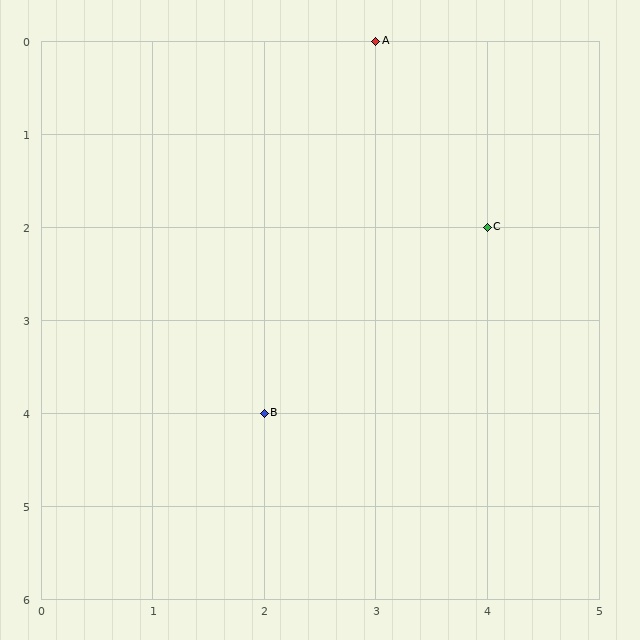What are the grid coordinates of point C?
Point C is at grid coordinates (4, 2).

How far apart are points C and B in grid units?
Points C and B are 2 columns and 2 rows apart (about 2.8 grid units diagonally).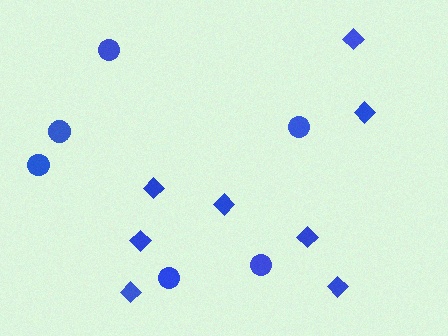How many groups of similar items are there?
There are 2 groups: one group of circles (6) and one group of diamonds (8).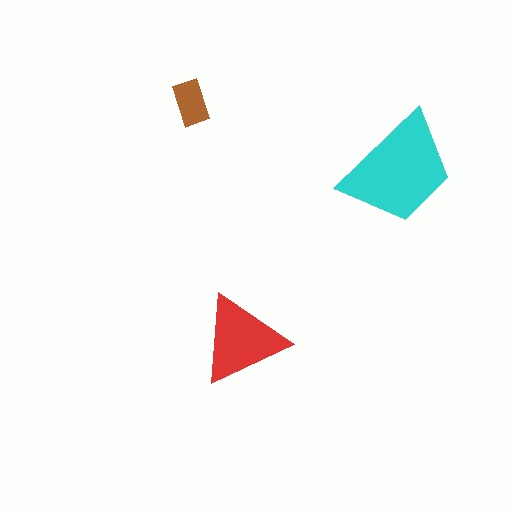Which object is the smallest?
The brown rectangle.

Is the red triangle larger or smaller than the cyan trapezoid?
Smaller.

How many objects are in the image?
There are 3 objects in the image.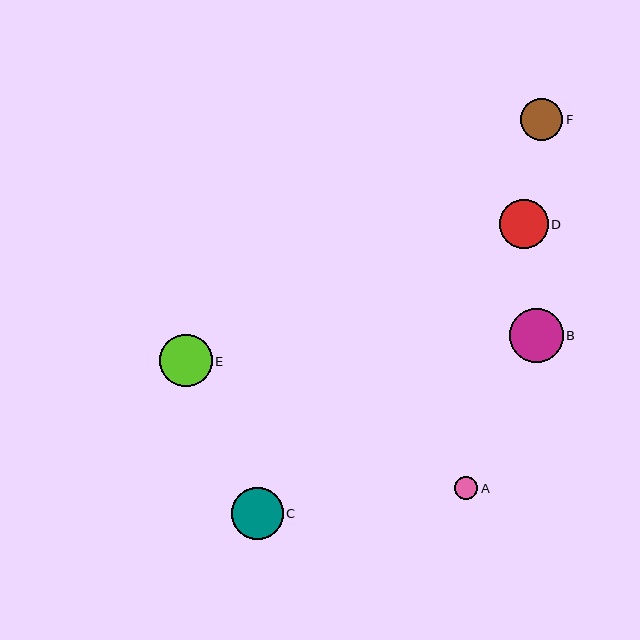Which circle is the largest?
Circle B is the largest with a size of approximately 54 pixels.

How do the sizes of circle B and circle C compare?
Circle B and circle C are approximately the same size.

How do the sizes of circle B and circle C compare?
Circle B and circle C are approximately the same size.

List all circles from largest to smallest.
From largest to smallest: B, E, C, D, F, A.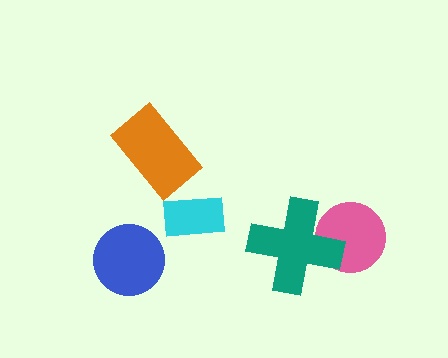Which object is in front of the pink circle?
The teal cross is in front of the pink circle.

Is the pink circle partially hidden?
Yes, it is partially covered by another shape.